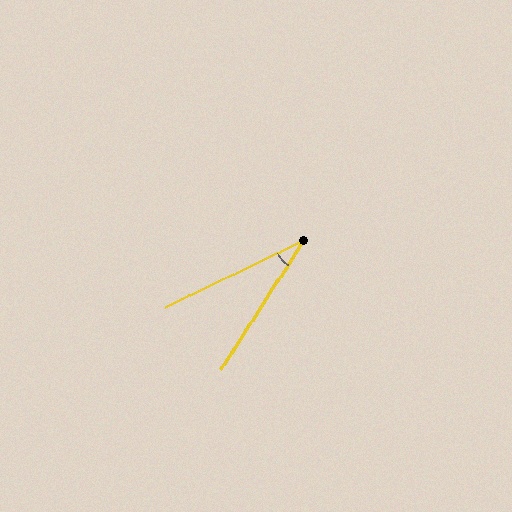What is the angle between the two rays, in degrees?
Approximately 31 degrees.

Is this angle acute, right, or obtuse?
It is acute.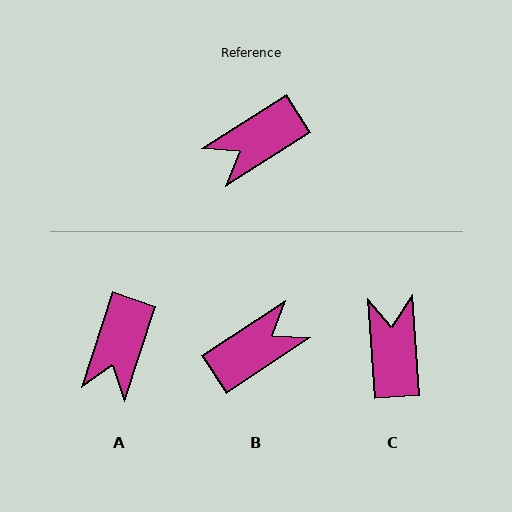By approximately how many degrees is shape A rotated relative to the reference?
Approximately 39 degrees counter-clockwise.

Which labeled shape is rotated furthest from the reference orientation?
B, about 179 degrees away.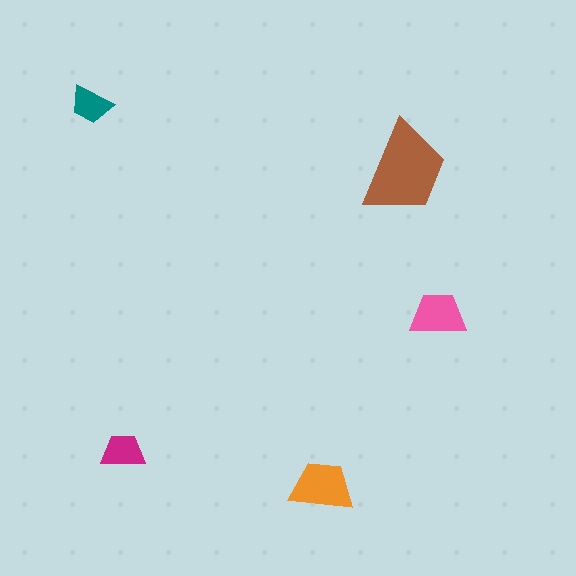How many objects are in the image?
There are 5 objects in the image.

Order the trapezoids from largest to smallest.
the brown one, the orange one, the pink one, the magenta one, the teal one.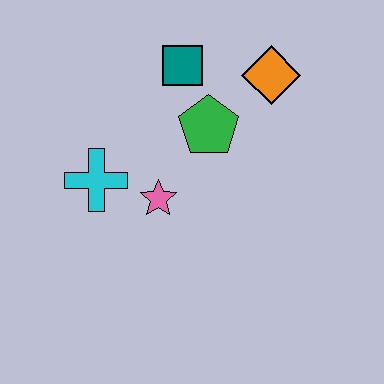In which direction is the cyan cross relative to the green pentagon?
The cyan cross is to the left of the green pentagon.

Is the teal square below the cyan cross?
No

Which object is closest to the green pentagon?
The teal square is closest to the green pentagon.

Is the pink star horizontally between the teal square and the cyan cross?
Yes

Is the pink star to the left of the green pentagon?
Yes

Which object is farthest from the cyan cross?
The orange diamond is farthest from the cyan cross.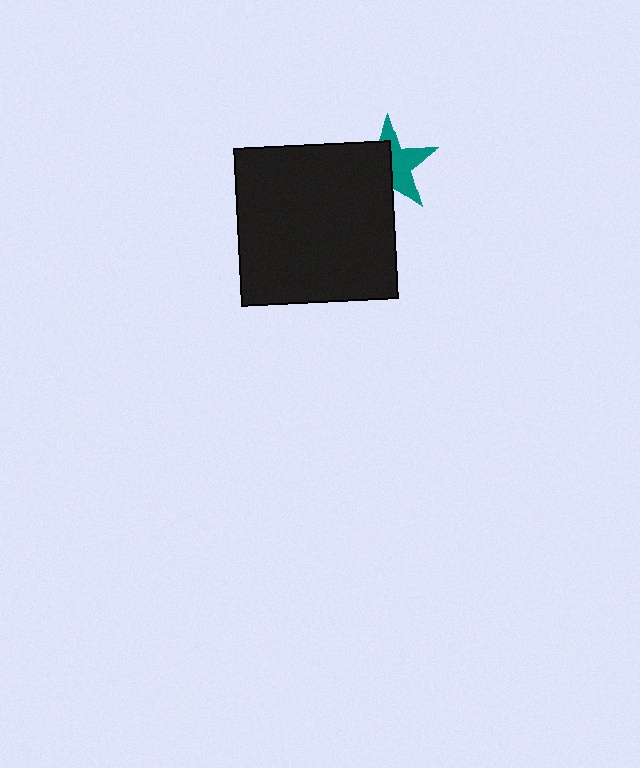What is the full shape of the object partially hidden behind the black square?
The partially hidden object is a teal star.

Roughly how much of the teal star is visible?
About half of it is visible (roughly 50%).